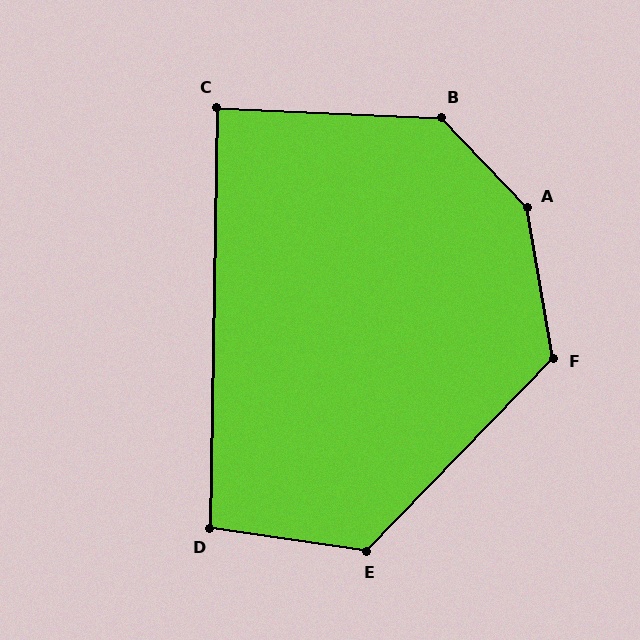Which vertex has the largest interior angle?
A, at approximately 146 degrees.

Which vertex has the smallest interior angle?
C, at approximately 89 degrees.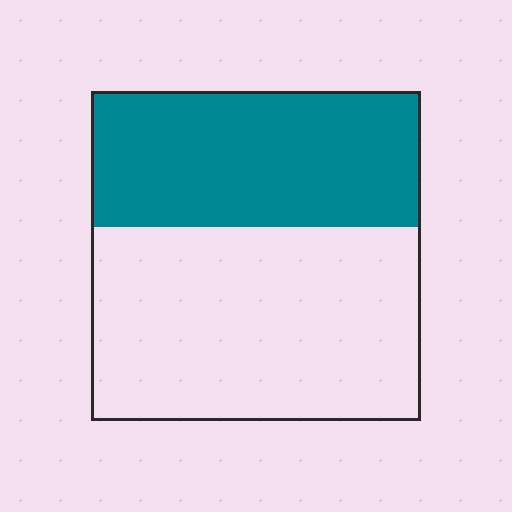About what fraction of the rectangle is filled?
About two fifths (2/5).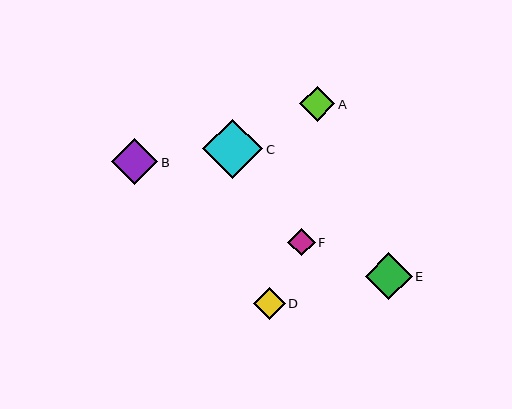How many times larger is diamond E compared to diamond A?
Diamond E is approximately 1.3 times the size of diamond A.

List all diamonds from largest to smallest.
From largest to smallest: C, E, B, A, D, F.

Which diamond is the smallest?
Diamond F is the smallest with a size of approximately 28 pixels.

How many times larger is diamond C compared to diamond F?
Diamond C is approximately 2.2 times the size of diamond F.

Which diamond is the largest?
Diamond C is the largest with a size of approximately 60 pixels.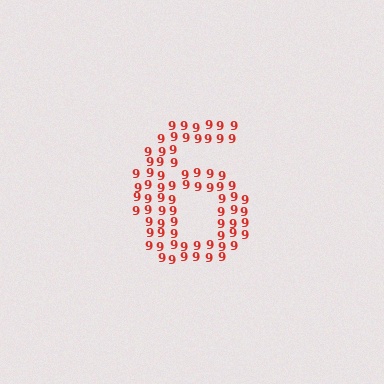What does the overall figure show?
The overall figure shows the digit 6.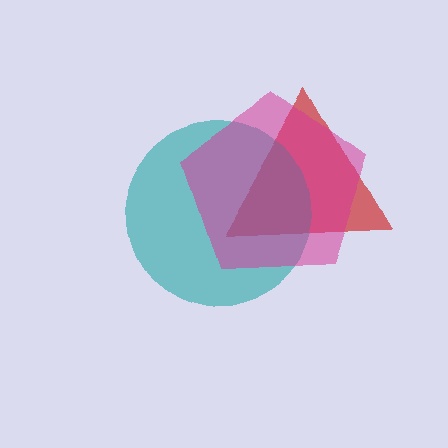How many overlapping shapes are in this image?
There are 3 overlapping shapes in the image.